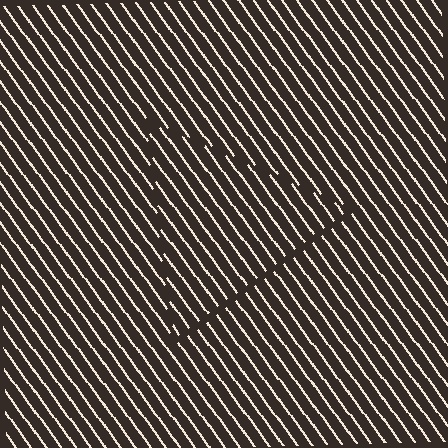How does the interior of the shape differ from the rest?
The interior of the shape contains the same grating, shifted by half a period — the contour is defined by the phase discontinuity where line-ends from the inner and outer gratings abut.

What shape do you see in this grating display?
An illusory triangle. The interior of the shape contains the same grating, shifted by half a period — the contour is defined by the phase discontinuity where line-ends from the inner and outer gratings abut.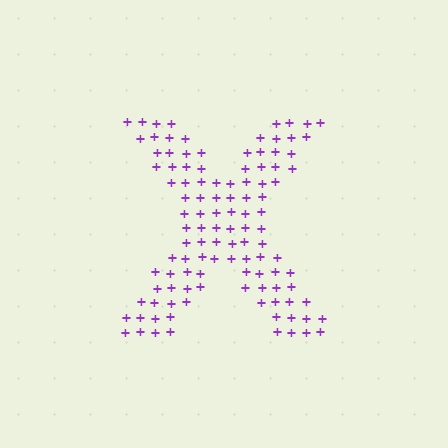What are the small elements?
The small elements are plus signs.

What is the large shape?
The large shape is the letter X.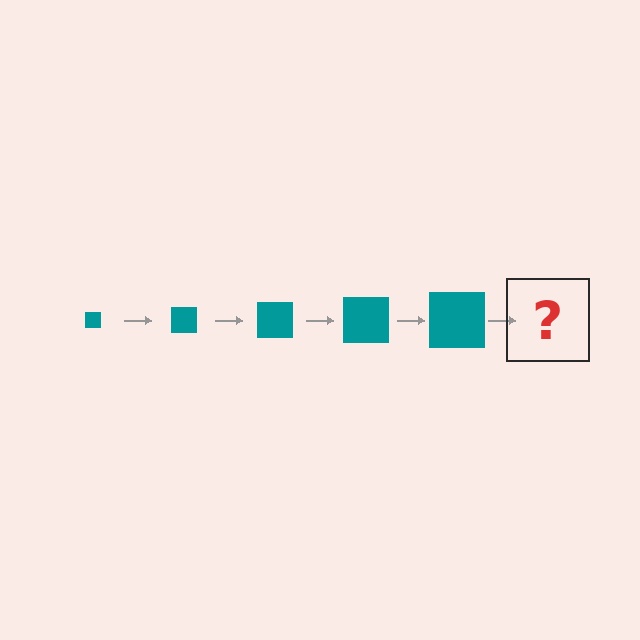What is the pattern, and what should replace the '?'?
The pattern is that the square gets progressively larger each step. The '?' should be a teal square, larger than the previous one.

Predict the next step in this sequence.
The next step is a teal square, larger than the previous one.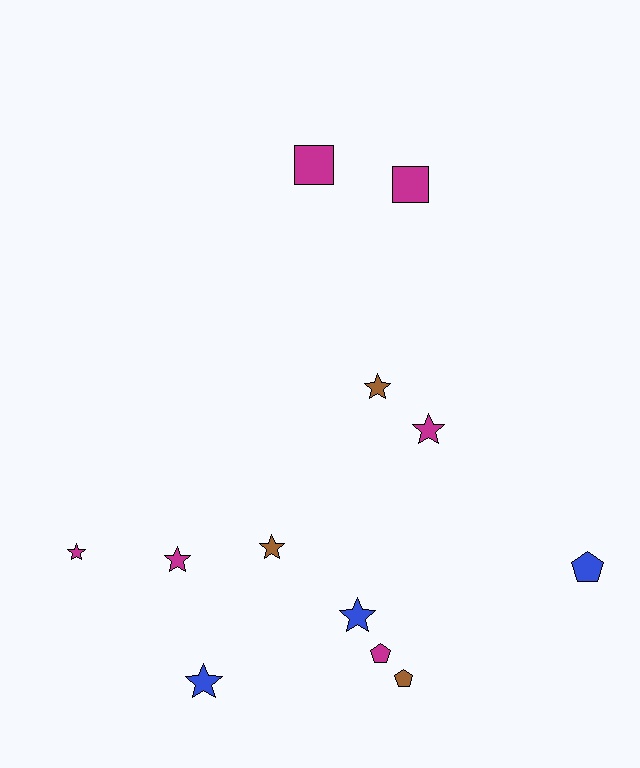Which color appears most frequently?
Magenta, with 6 objects.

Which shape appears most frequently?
Star, with 7 objects.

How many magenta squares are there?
There are 2 magenta squares.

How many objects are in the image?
There are 12 objects.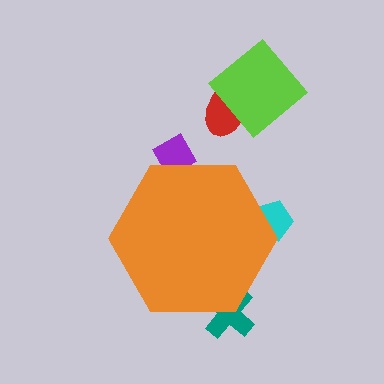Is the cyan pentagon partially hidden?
Yes, the cyan pentagon is partially hidden behind the orange hexagon.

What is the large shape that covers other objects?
An orange hexagon.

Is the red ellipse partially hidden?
No, the red ellipse is fully visible.